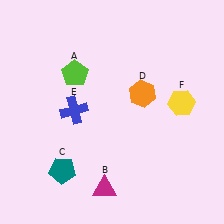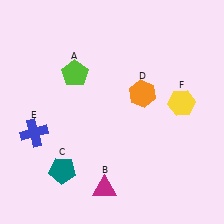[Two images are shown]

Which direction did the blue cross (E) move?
The blue cross (E) moved left.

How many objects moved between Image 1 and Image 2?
1 object moved between the two images.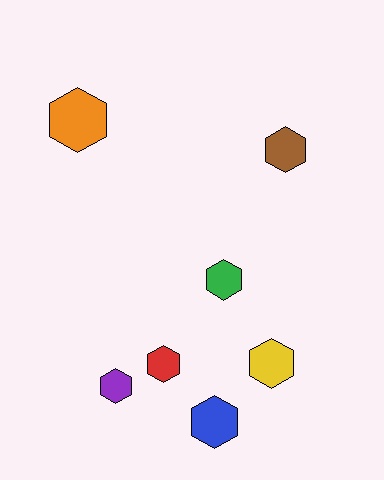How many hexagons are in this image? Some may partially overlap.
There are 7 hexagons.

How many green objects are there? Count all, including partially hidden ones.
There is 1 green object.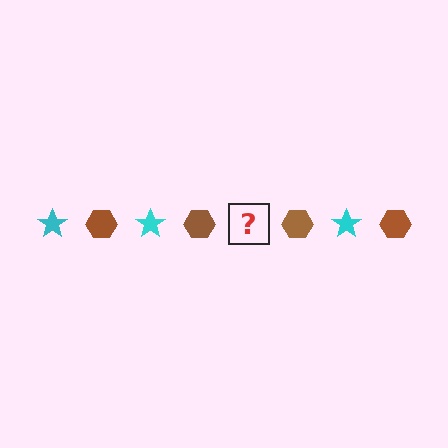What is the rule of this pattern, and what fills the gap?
The rule is that the pattern alternates between cyan star and brown hexagon. The gap should be filled with a cyan star.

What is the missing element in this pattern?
The missing element is a cyan star.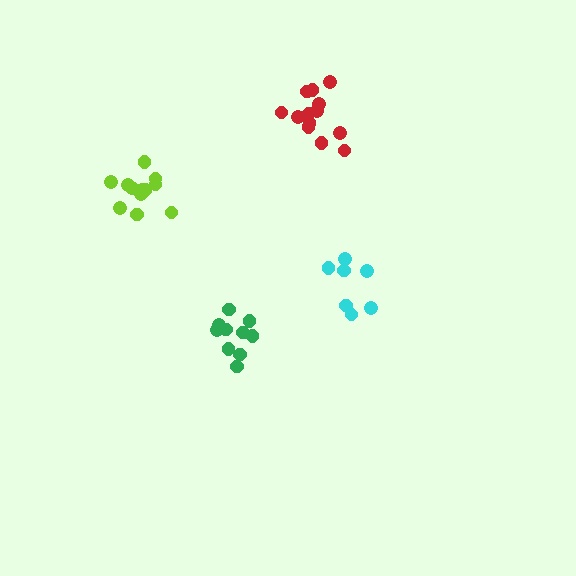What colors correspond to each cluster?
The clusters are colored: red, cyan, lime, green.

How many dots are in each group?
Group 1: 13 dots, Group 2: 7 dots, Group 3: 12 dots, Group 4: 10 dots (42 total).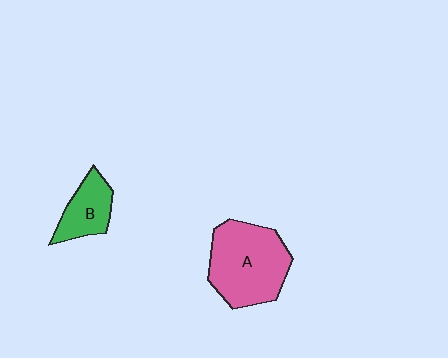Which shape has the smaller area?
Shape B (green).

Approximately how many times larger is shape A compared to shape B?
Approximately 2.1 times.